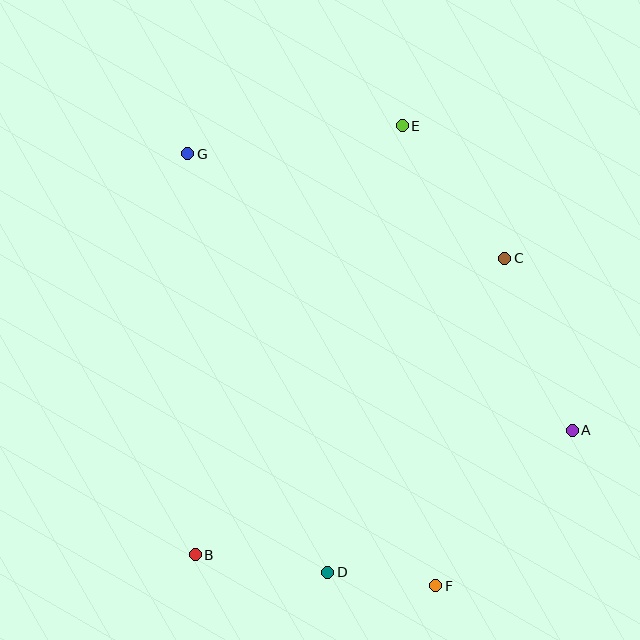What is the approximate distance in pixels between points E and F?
The distance between E and F is approximately 461 pixels.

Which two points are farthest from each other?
Points F and G are farthest from each other.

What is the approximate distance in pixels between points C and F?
The distance between C and F is approximately 335 pixels.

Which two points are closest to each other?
Points D and F are closest to each other.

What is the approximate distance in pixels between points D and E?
The distance between D and E is approximately 453 pixels.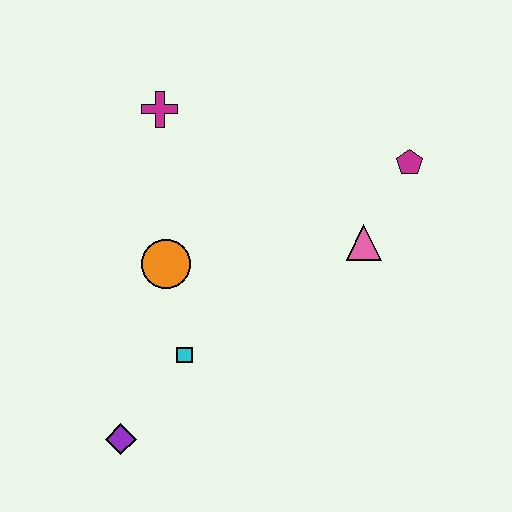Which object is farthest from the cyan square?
The magenta pentagon is farthest from the cyan square.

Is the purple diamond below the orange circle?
Yes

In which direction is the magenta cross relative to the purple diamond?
The magenta cross is above the purple diamond.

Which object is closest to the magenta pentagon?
The pink triangle is closest to the magenta pentagon.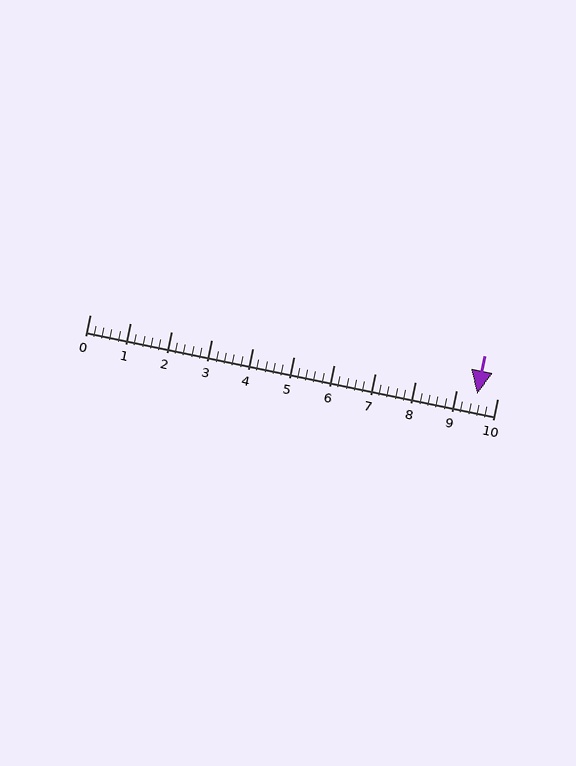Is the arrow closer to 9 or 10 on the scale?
The arrow is closer to 10.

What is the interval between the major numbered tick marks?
The major tick marks are spaced 1 units apart.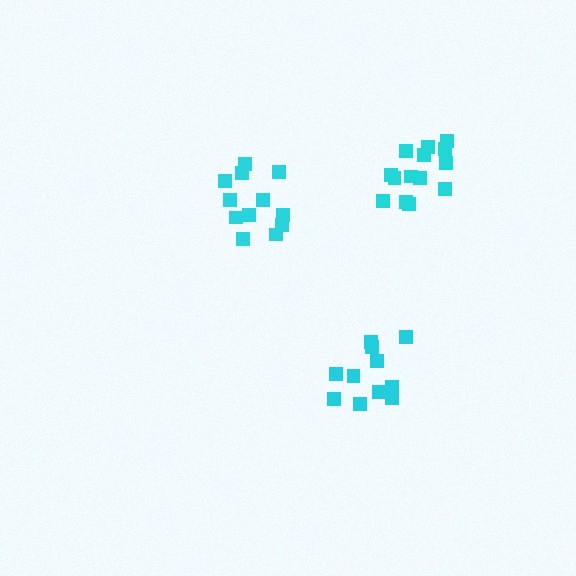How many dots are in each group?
Group 1: 14 dots, Group 2: 12 dots, Group 3: 11 dots (37 total).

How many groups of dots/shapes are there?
There are 3 groups.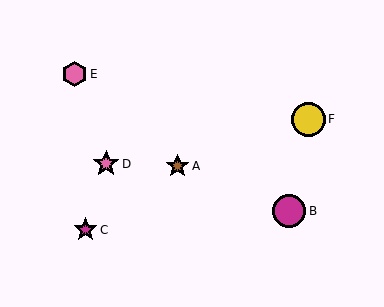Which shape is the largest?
The yellow circle (labeled F) is the largest.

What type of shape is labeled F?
Shape F is a yellow circle.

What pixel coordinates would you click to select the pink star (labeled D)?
Click at (106, 164) to select the pink star D.